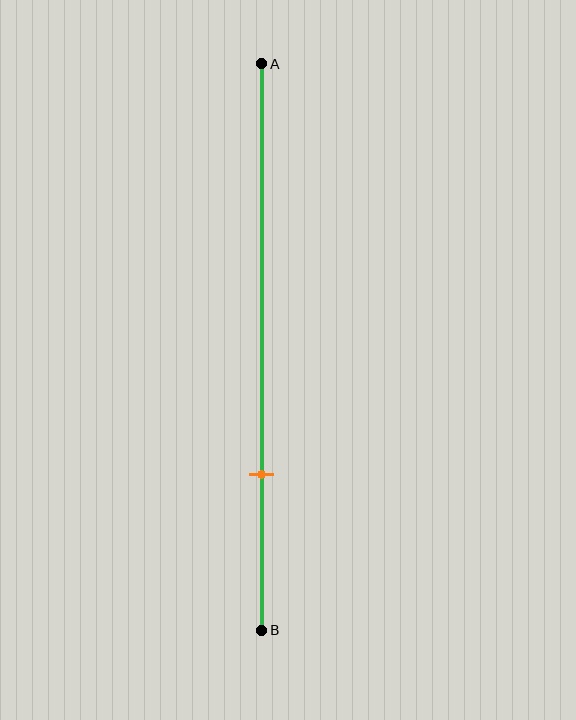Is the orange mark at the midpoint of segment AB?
No, the mark is at about 70% from A, not at the 50% midpoint.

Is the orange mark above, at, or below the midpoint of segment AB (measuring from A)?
The orange mark is below the midpoint of segment AB.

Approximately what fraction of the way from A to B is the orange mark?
The orange mark is approximately 70% of the way from A to B.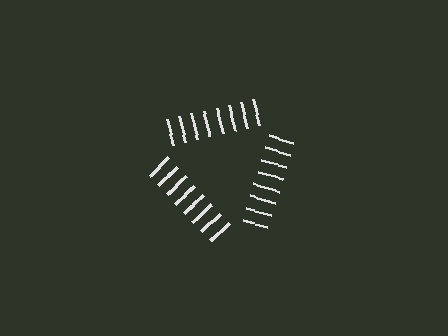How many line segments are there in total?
24 — 8 along each of the 3 edges.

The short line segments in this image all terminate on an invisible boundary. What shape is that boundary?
An illusory triangle — the line segments terminate on its edges but no continuous stroke is drawn.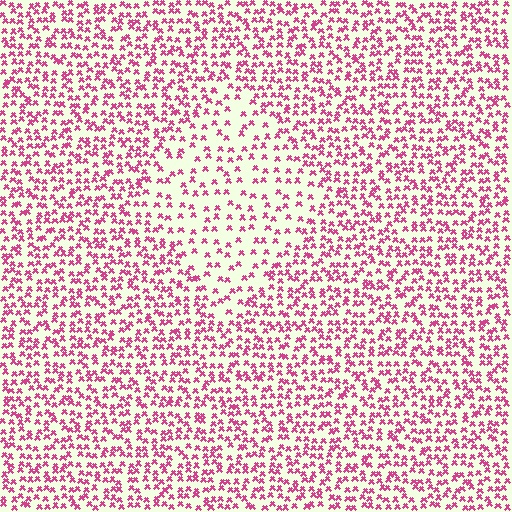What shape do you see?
I see a diamond.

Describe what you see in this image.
The image contains small magenta elements arranged at two different densities. A diamond-shaped region is visible where the elements are less densely packed than the surrounding area.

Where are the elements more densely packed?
The elements are more densely packed outside the diamond boundary.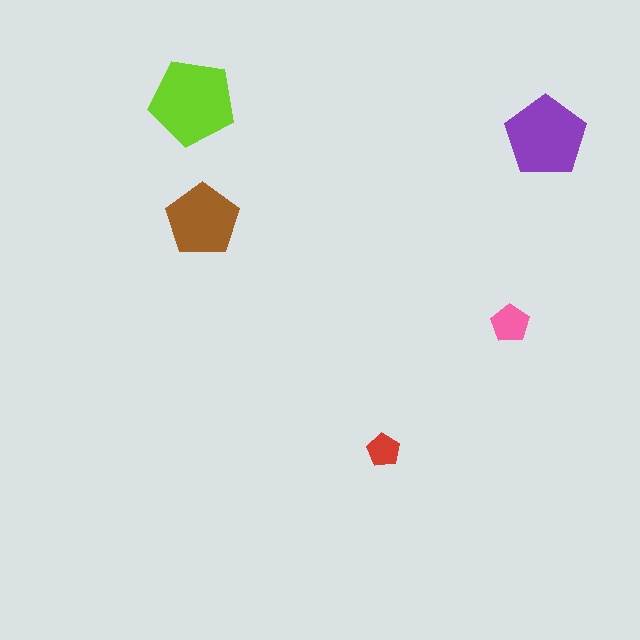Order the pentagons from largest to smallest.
the lime one, the purple one, the brown one, the pink one, the red one.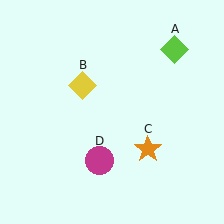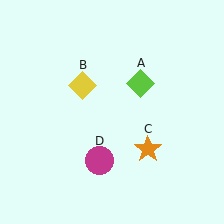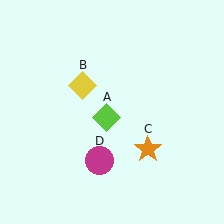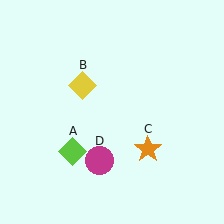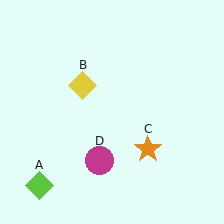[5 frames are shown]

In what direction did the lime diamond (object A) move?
The lime diamond (object A) moved down and to the left.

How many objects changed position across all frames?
1 object changed position: lime diamond (object A).